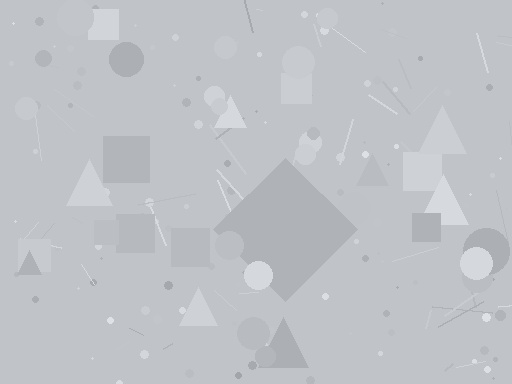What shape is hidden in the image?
A diamond is hidden in the image.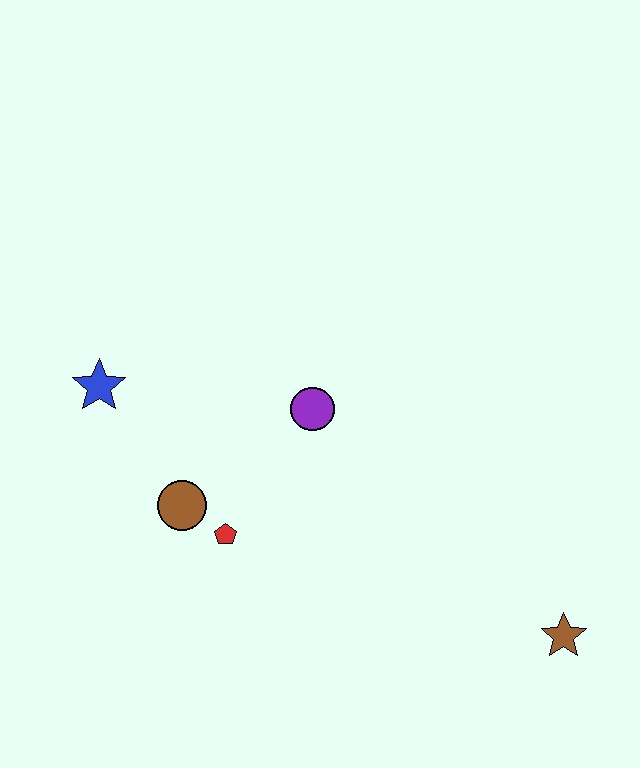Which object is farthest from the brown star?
The blue star is farthest from the brown star.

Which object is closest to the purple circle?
The red pentagon is closest to the purple circle.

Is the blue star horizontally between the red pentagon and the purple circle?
No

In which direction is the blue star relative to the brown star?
The blue star is to the left of the brown star.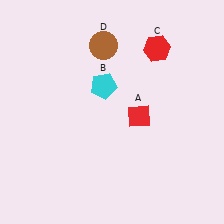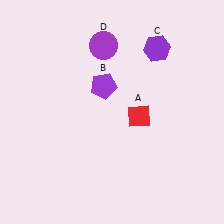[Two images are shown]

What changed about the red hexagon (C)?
In Image 1, C is red. In Image 2, it changed to purple.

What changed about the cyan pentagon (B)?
In Image 1, B is cyan. In Image 2, it changed to purple.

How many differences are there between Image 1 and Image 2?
There are 3 differences between the two images.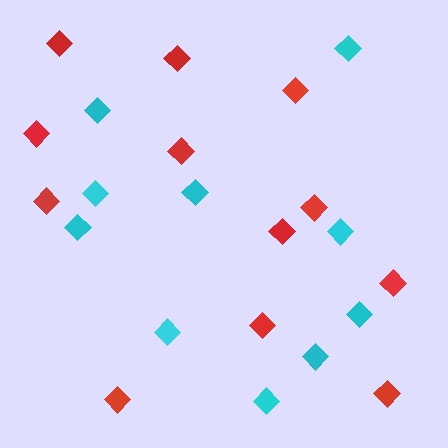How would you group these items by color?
There are 2 groups: one group of red diamonds (12) and one group of cyan diamonds (10).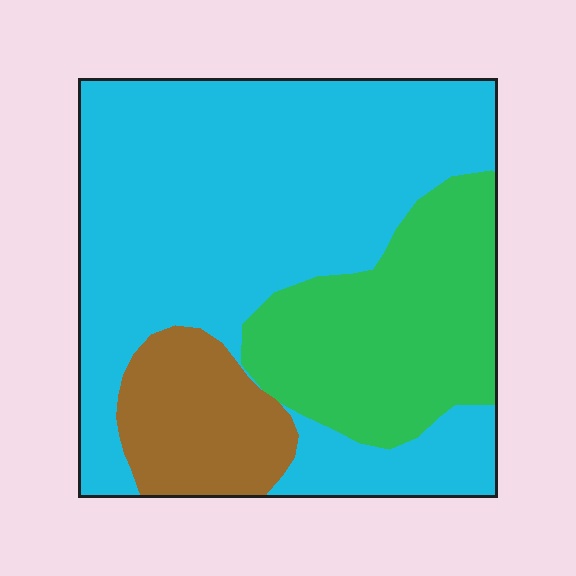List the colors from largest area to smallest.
From largest to smallest: cyan, green, brown.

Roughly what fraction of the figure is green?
Green covers roughly 25% of the figure.